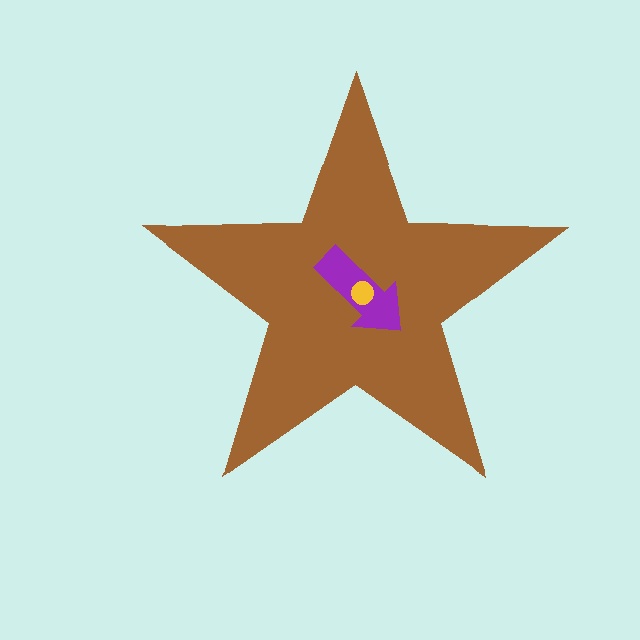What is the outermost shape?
The brown star.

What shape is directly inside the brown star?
The purple arrow.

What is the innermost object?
The yellow circle.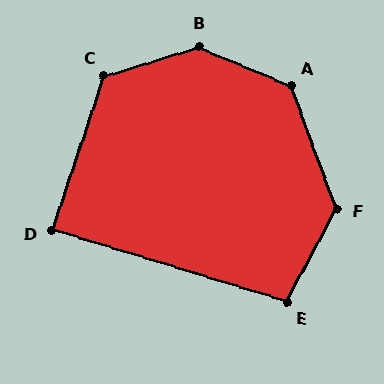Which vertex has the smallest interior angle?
D, at approximately 88 degrees.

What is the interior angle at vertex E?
Approximately 101 degrees (obtuse).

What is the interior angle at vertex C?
Approximately 126 degrees (obtuse).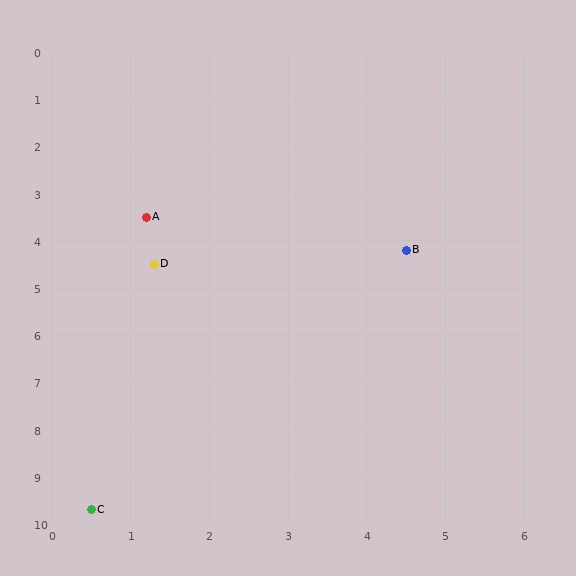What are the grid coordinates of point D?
Point D is at approximately (1.3, 4.5).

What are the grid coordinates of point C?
Point C is at approximately (0.5, 9.7).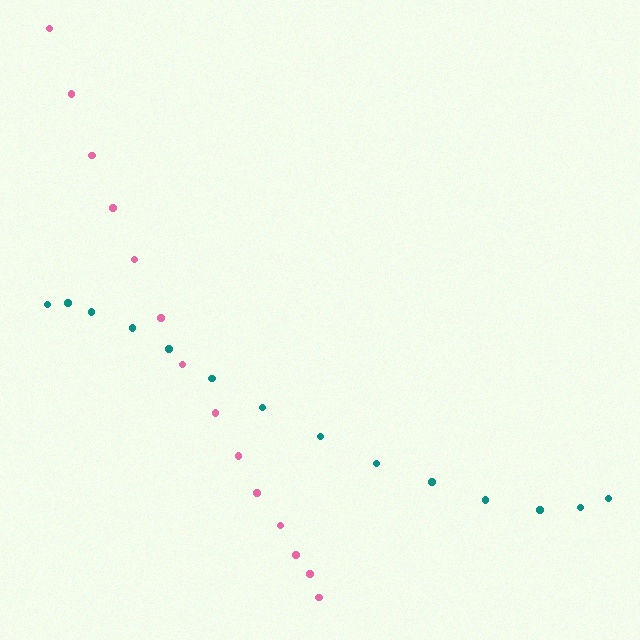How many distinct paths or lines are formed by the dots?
There are 2 distinct paths.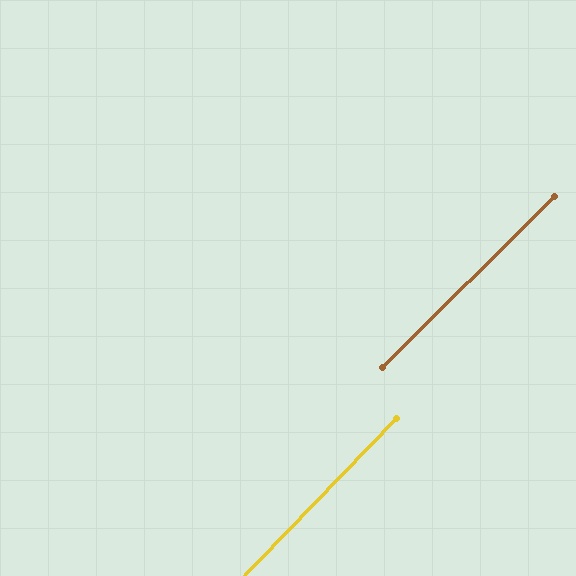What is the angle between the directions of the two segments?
Approximately 1 degree.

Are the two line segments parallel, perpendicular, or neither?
Parallel — their directions differ by only 1.0°.